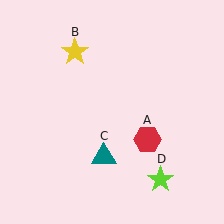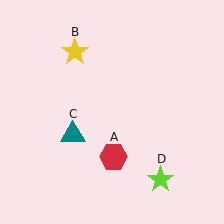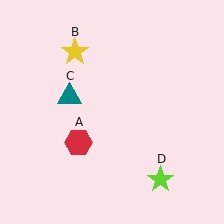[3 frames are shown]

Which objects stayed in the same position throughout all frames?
Yellow star (object B) and lime star (object D) remained stationary.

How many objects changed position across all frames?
2 objects changed position: red hexagon (object A), teal triangle (object C).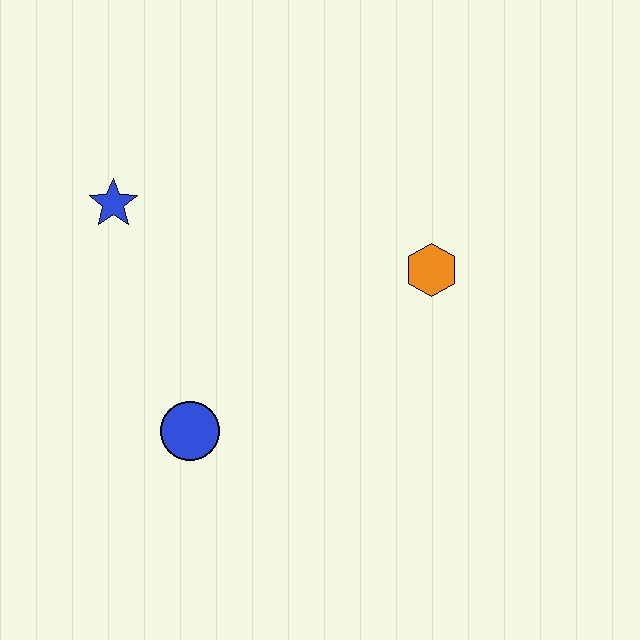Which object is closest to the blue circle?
The blue star is closest to the blue circle.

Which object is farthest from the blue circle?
The orange hexagon is farthest from the blue circle.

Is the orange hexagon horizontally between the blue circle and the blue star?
No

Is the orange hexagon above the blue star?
No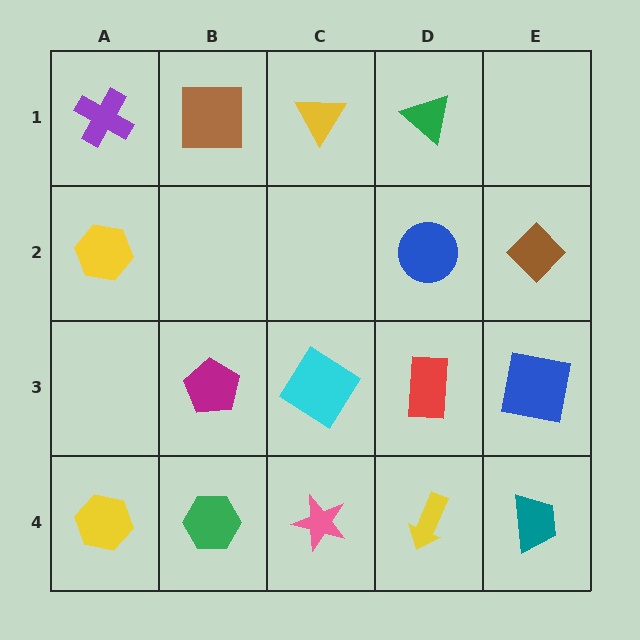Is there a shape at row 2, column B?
No, that cell is empty.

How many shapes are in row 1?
4 shapes.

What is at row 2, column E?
A brown diamond.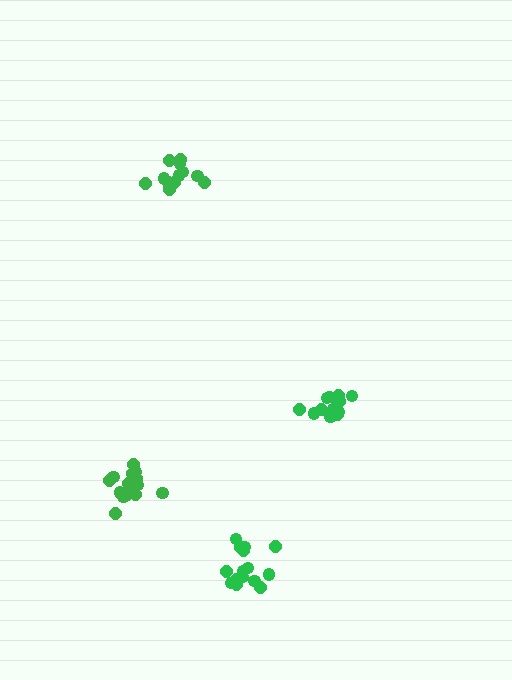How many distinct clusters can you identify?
There are 4 distinct clusters.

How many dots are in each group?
Group 1: 14 dots, Group 2: 14 dots, Group 3: 15 dots, Group 4: 15 dots (58 total).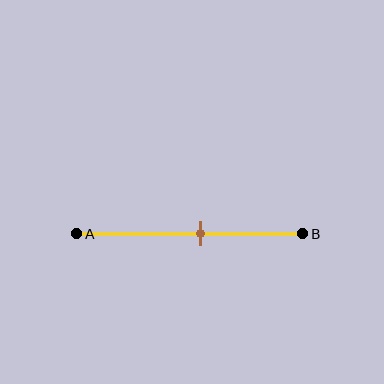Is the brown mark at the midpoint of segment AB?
No, the mark is at about 55% from A, not at the 50% midpoint.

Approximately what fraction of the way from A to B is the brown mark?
The brown mark is approximately 55% of the way from A to B.